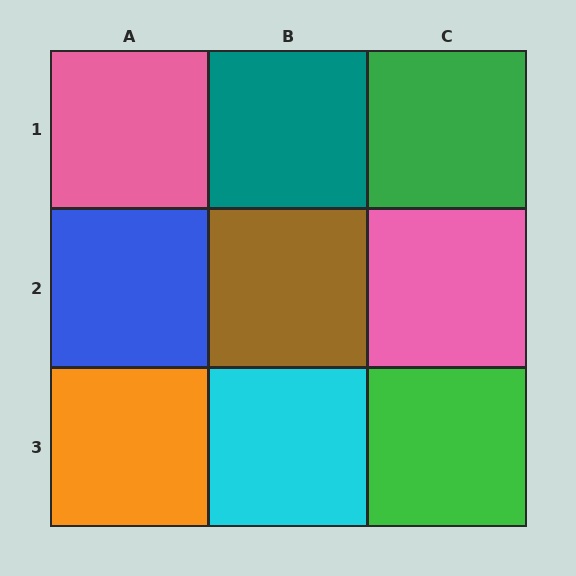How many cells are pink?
2 cells are pink.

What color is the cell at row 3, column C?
Green.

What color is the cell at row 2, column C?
Pink.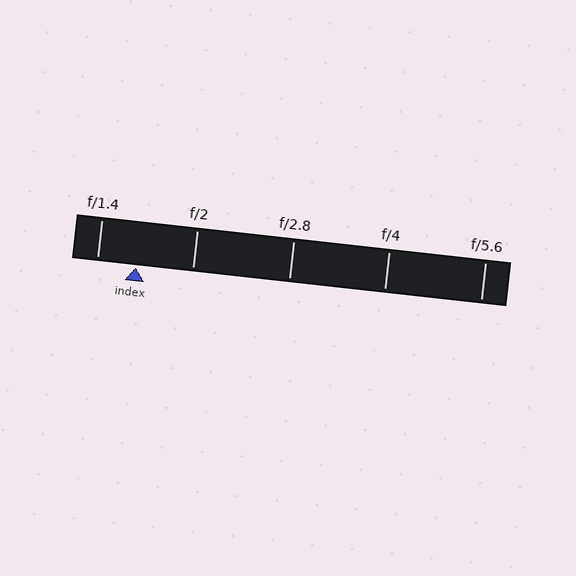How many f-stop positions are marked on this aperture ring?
There are 5 f-stop positions marked.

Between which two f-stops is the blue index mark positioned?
The index mark is between f/1.4 and f/2.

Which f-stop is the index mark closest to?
The index mark is closest to f/1.4.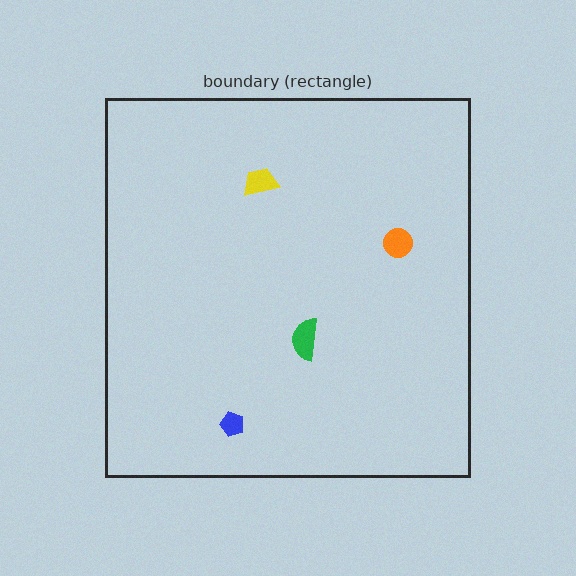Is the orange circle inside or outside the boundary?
Inside.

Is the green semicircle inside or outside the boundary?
Inside.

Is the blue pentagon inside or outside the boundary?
Inside.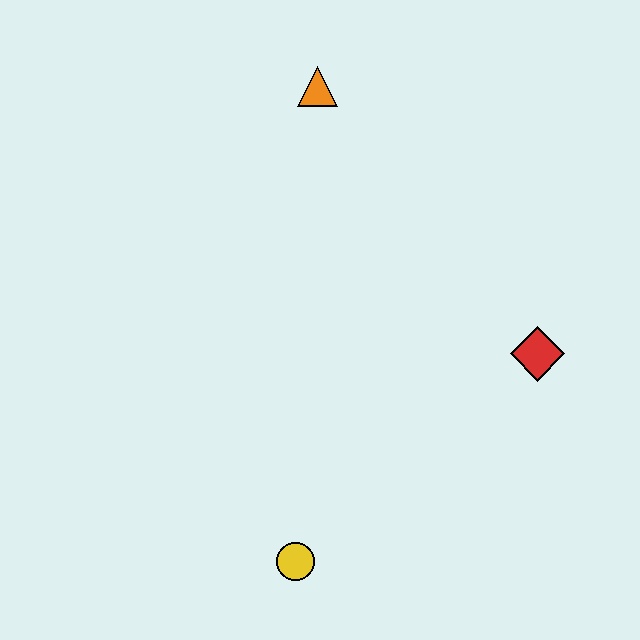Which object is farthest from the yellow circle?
The orange triangle is farthest from the yellow circle.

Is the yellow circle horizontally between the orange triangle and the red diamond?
No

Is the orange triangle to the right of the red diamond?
No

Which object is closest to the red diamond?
The yellow circle is closest to the red diamond.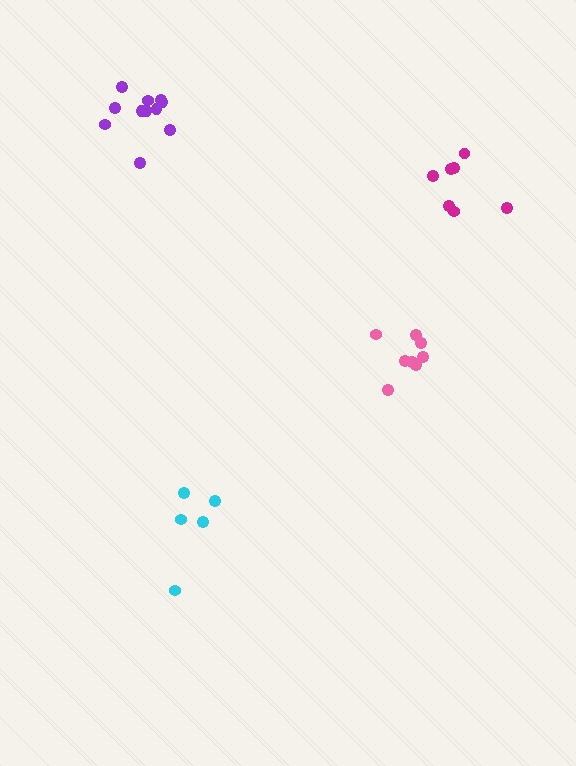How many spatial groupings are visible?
There are 4 spatial groupings.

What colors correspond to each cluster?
The clusters are colored: cyan, magenta, purple, pink.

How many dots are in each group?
Group 1: 5 dots, Group 2: 7 dots, Group 3: 11 dots, Group 4: 8 dots (31 total).